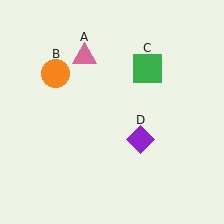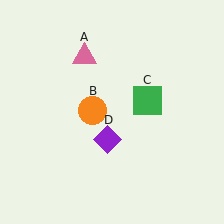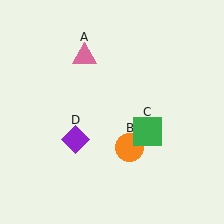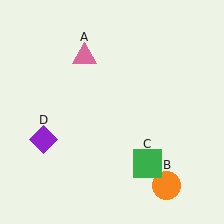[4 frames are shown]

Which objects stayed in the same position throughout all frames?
Pink triangle (object A) remained stationary.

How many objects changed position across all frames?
3 objects changed position: orange circle (object B), green square (object C), purple diamond (object D).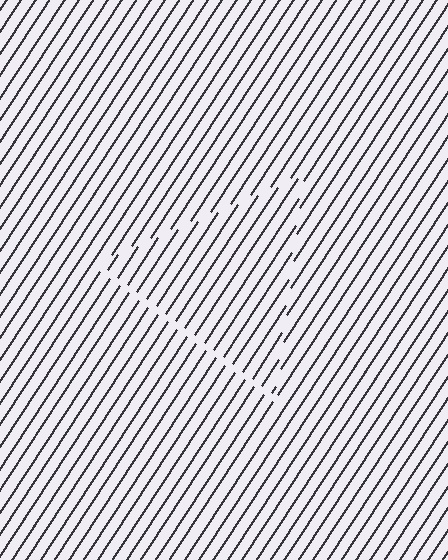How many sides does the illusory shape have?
3 sides — the line-ends trace a triangle.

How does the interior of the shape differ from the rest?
The interior of the shape contains the same grating, shifted by half a period — the contour is defined by the phase discontinuity where line-ends from the inner and outer gratings abut.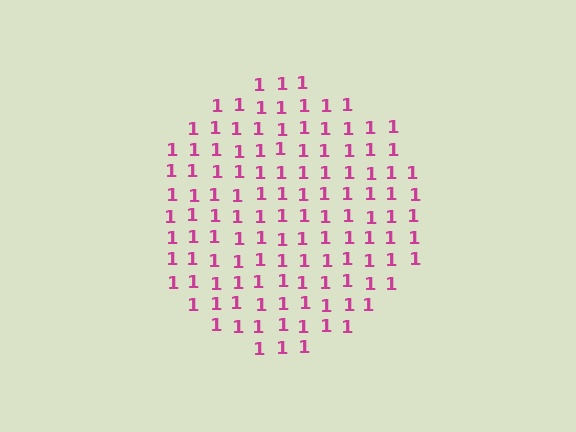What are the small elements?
The small elements are digit 1's.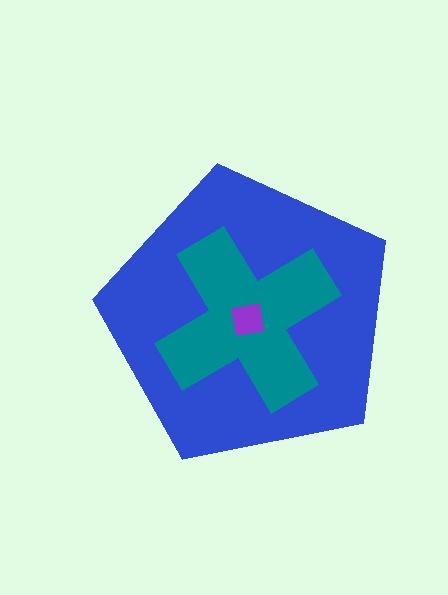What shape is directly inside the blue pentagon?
The teal cross.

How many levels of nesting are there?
3.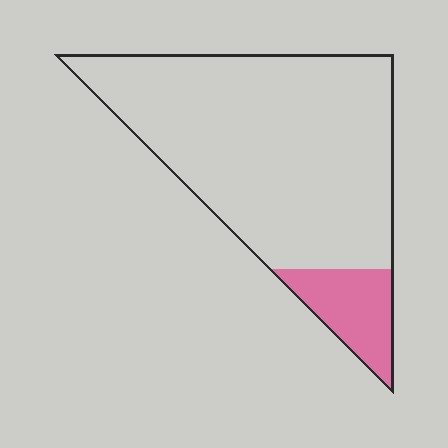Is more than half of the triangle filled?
No.